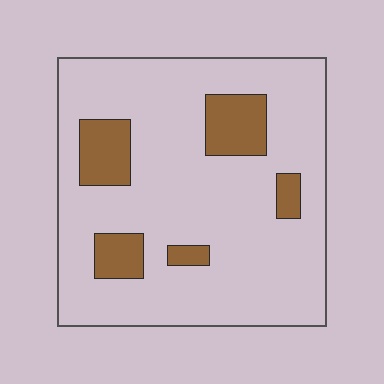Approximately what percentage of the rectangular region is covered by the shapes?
Approximately 15%.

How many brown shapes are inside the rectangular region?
5.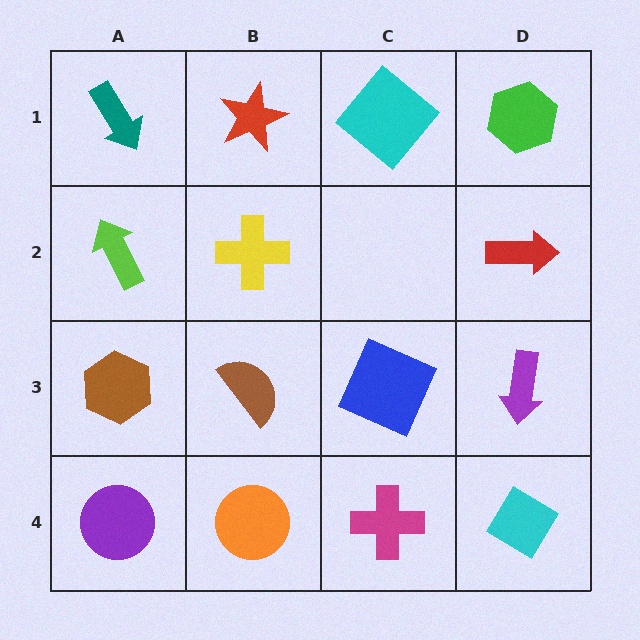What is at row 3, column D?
A purple arrow.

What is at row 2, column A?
A lime arrow.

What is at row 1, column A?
A teal arrow.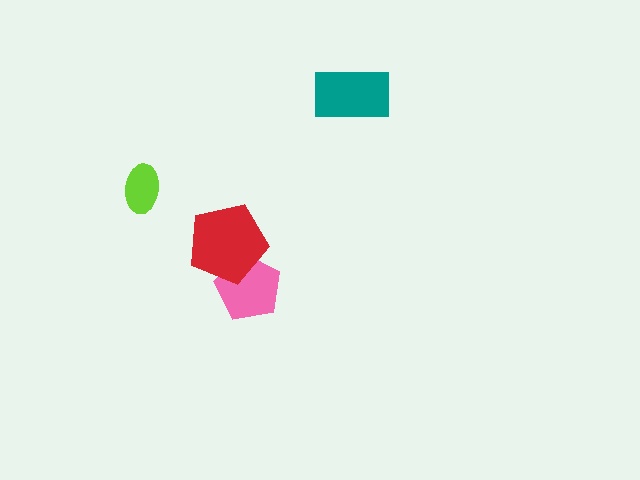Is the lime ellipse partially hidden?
No, no other shape covers it.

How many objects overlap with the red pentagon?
1 object overlaps with the red pentagon.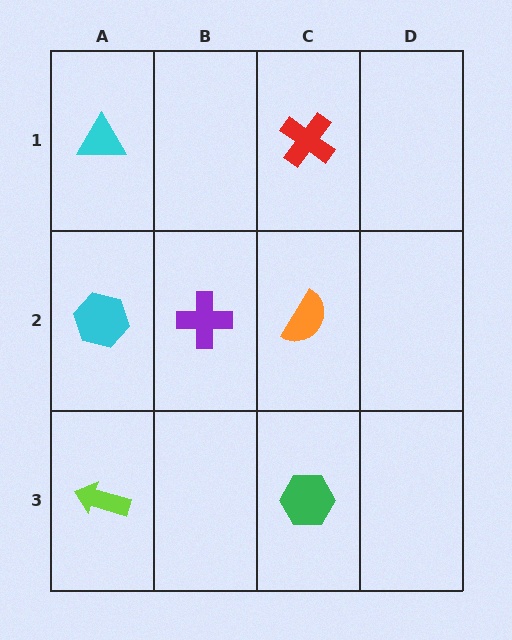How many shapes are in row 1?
2 shapes.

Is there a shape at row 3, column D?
No, that cell is empty.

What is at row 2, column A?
A cyan hexagon.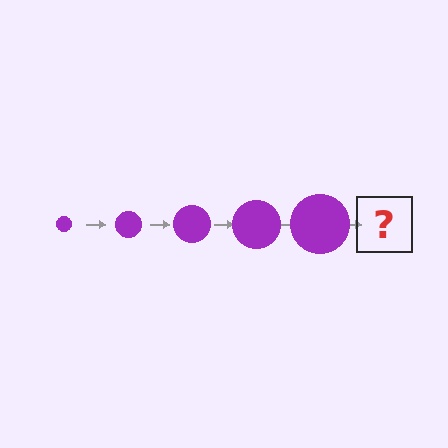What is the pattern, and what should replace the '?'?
The pattern is that the circle gets progressively larger each step. The '?' should be a purple circle, larger than the previous one.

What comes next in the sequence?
The next element should be a purple circle, larger than the previous one.